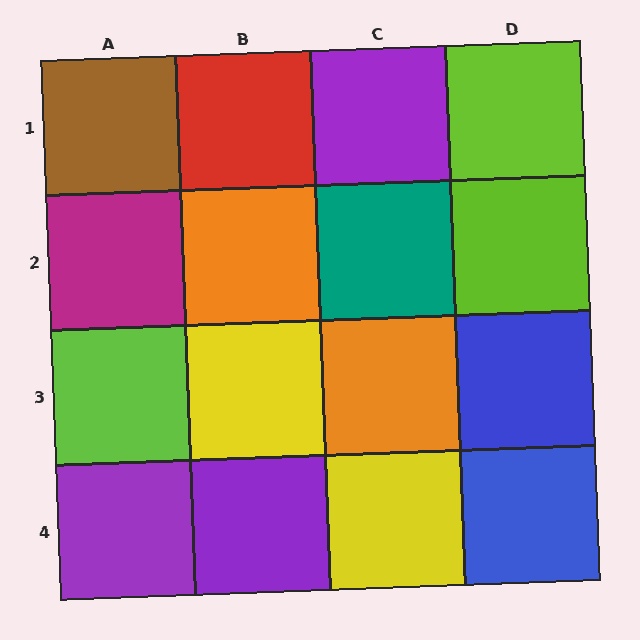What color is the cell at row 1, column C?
Purple.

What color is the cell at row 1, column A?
Brown.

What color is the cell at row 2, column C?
Teal.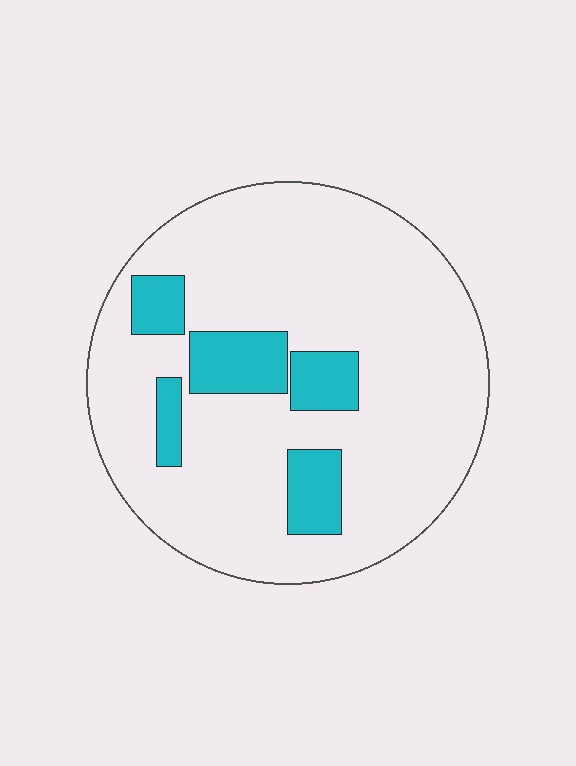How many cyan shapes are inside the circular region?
5.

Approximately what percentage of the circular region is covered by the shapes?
Approximately 15%.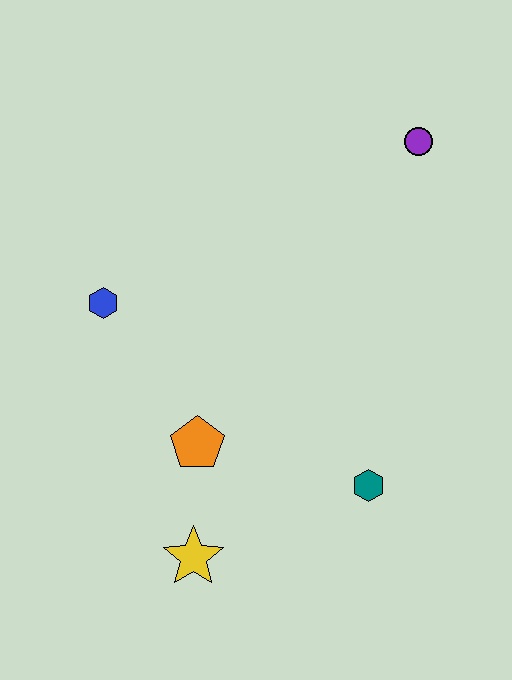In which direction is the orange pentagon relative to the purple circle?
The orange pentagon is below the purple circle.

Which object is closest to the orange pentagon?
The yellow star is closest to the orange pentagon.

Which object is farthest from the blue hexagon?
The purple circle is farthest from the blue hexagon.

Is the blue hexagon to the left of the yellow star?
Yes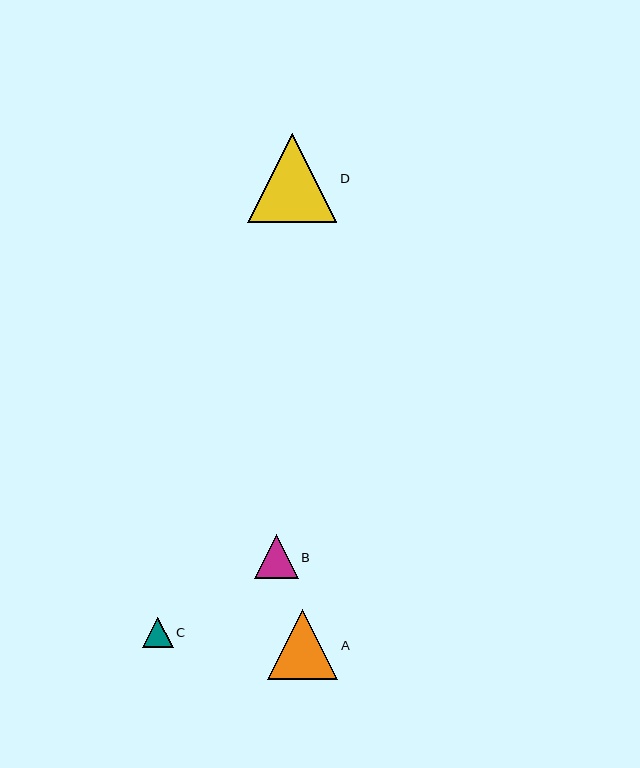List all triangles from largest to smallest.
From largest to smallest: D, A, B, C.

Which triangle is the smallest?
Triangle C is the smallest with a size of approximately 30 pixels.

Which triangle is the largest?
Triangle D is the largest with a size of approximately 89 pixels.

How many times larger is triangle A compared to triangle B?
Triangle A is approximately 1.6 times the size of triangle B.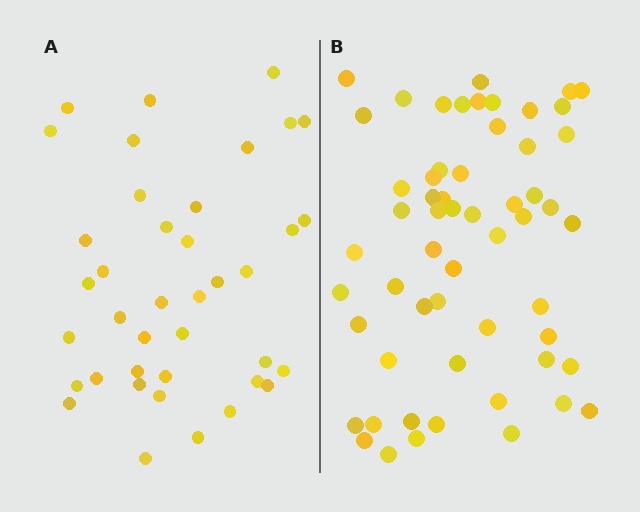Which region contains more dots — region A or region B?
Region B (the right region) has more dots.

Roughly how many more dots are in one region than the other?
Region B has approximately 20 more dots than region A.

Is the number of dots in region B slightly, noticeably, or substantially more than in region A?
Region B has substantially more. The ratio is roughly 1.5 to 1.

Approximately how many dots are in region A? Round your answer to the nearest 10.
About 40 dots. (The exact count is 39, which rounds to 40.)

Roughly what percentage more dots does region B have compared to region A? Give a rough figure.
About 45% more.